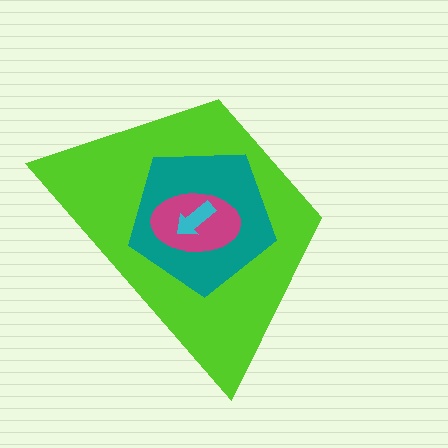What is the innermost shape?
The cyan arrow.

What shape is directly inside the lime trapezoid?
The teal pentagon.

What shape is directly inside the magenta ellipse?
The cyan arrow.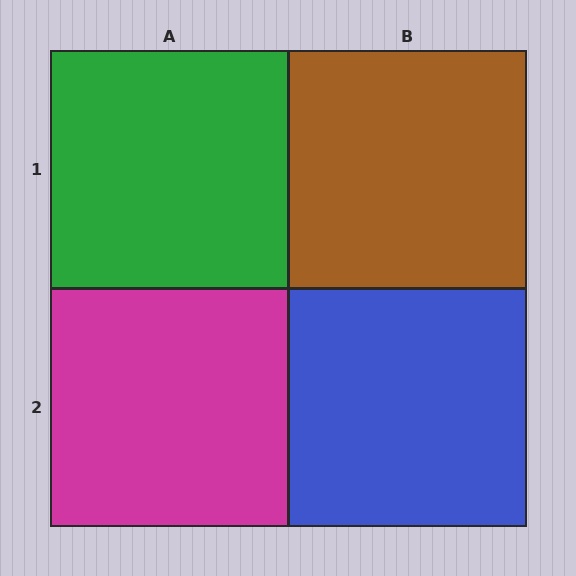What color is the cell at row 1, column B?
Brown.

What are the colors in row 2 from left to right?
Magenta, blue.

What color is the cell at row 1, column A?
Green.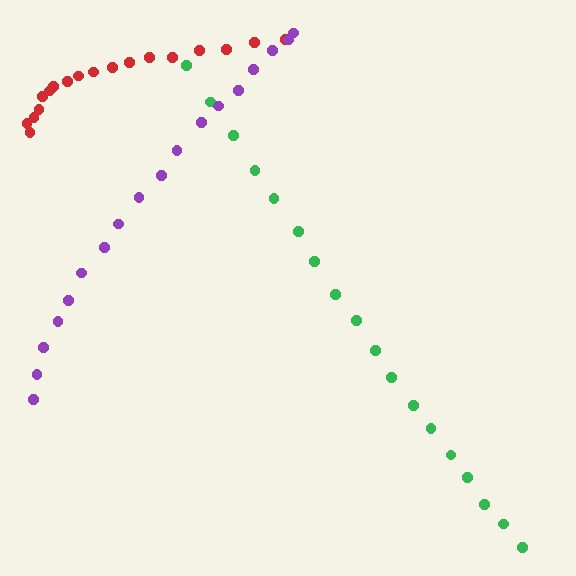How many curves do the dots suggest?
There are 3 distinct paths.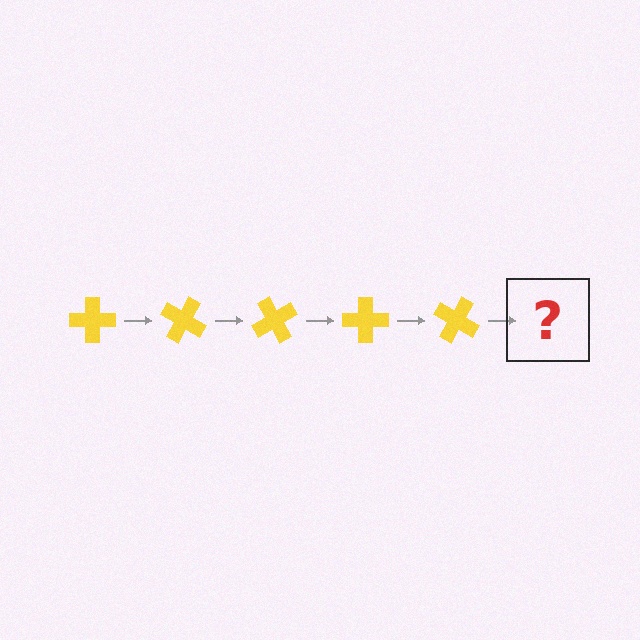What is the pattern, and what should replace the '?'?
The pattern is that the cross rotates 30 degrees each step. The '?' should be a yellow cross rotated 150 degrees.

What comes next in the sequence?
The next element should be a yellow cross rotated 150 degrees.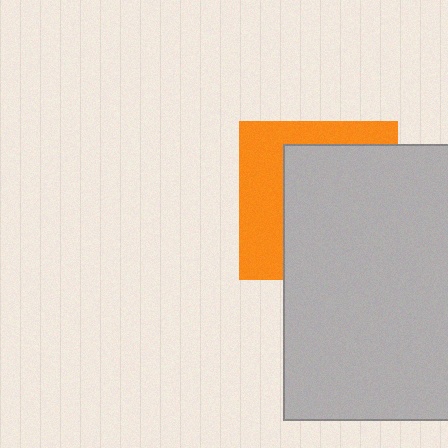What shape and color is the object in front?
The object in front is a light gray rectangle.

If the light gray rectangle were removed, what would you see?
You would see the complete orange square.